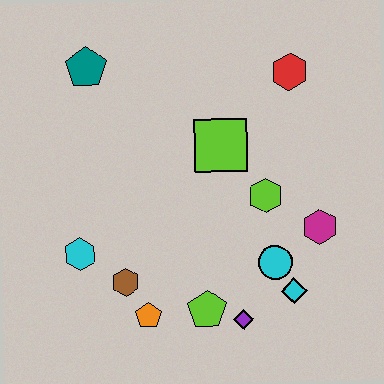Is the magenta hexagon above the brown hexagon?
Yes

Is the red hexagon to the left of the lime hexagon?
No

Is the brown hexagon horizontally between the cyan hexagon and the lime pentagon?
Yes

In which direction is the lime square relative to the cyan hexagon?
The lime square is to the right of the cyan hexagon.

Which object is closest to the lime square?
The lime hexagon is closest to the lime square.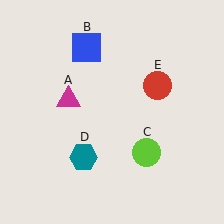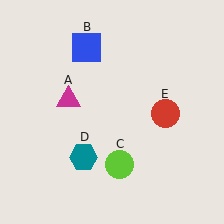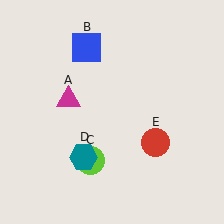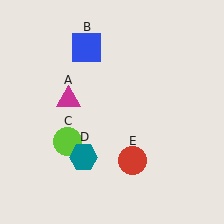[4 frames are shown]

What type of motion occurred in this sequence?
The lime circle (object C), red circle (object E) rotated clockwise around the center of the scene.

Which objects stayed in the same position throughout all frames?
Magenta triangle (object A) and blue square (object B) and teal hexagon (object D) remained stationary.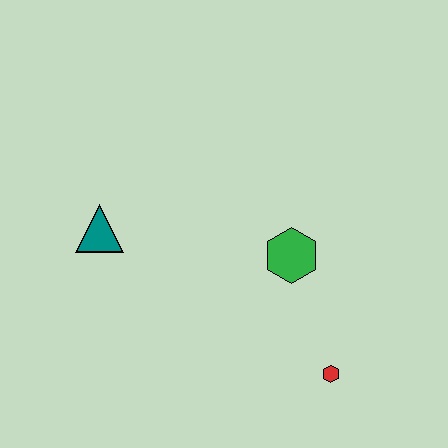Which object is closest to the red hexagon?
The green hexagon is closest to the red hexagon.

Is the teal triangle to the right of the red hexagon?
No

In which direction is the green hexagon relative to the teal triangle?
The green hexagon is to the right of the teal triangle.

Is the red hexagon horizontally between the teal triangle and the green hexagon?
No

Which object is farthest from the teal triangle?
The red hexagon is farthest from the teal triangle.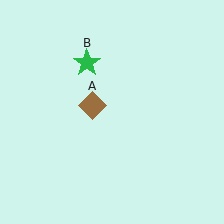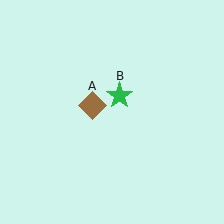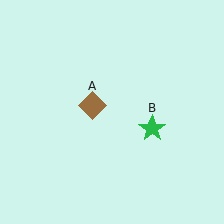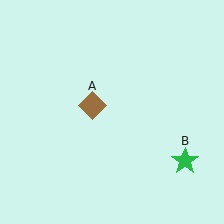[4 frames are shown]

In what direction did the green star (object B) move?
The green star (object B) moved down and to the right.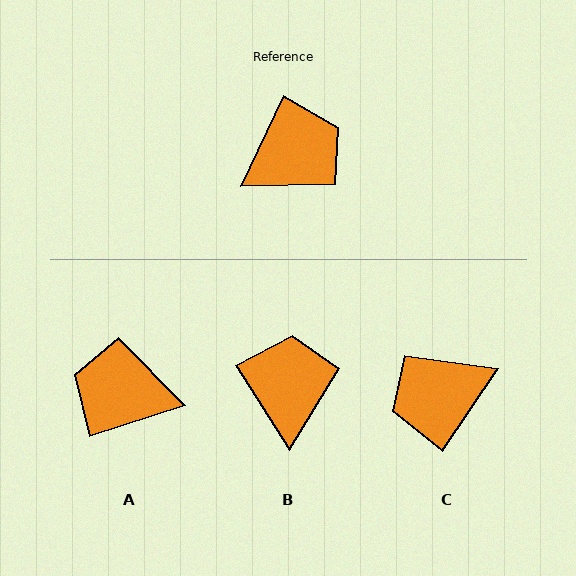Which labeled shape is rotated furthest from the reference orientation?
C, about 171 degrees away.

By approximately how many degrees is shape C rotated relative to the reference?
Approximately 171 degrees counter-clockwise.